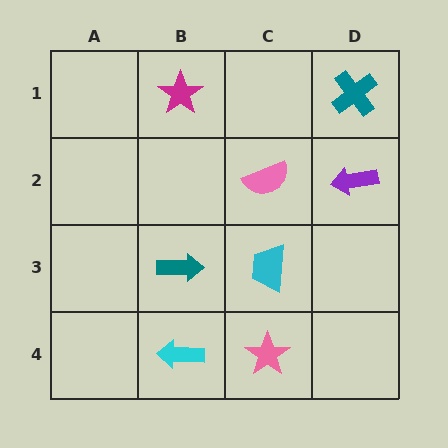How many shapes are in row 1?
2 shapes.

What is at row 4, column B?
A cyan arrow.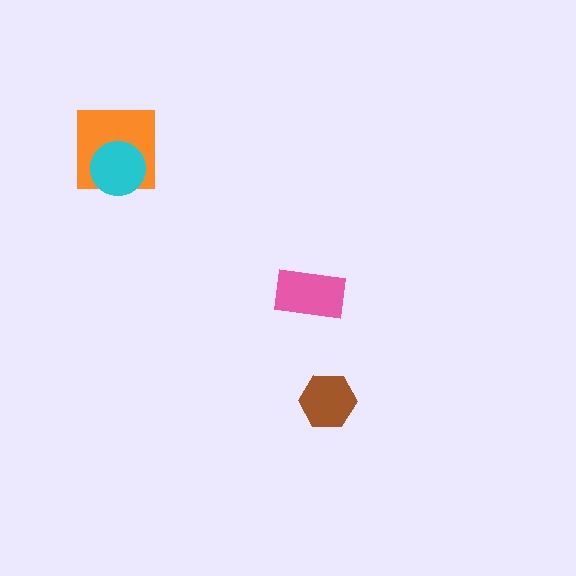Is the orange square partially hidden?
Yes, it is partially covered by another shape.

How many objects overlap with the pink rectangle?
0 objects overlap with the pink rectangle.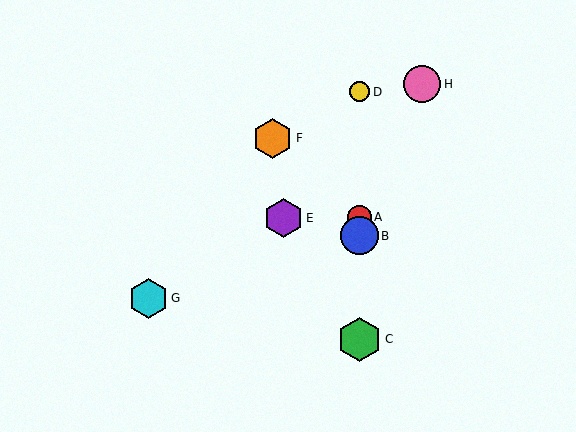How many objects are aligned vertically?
4 objects (A, B, C, D) are aligned vertically.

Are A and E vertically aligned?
No, A is at x≈360 and E is at x≈283.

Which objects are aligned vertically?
Objects A, B, C, D are aligned vertically.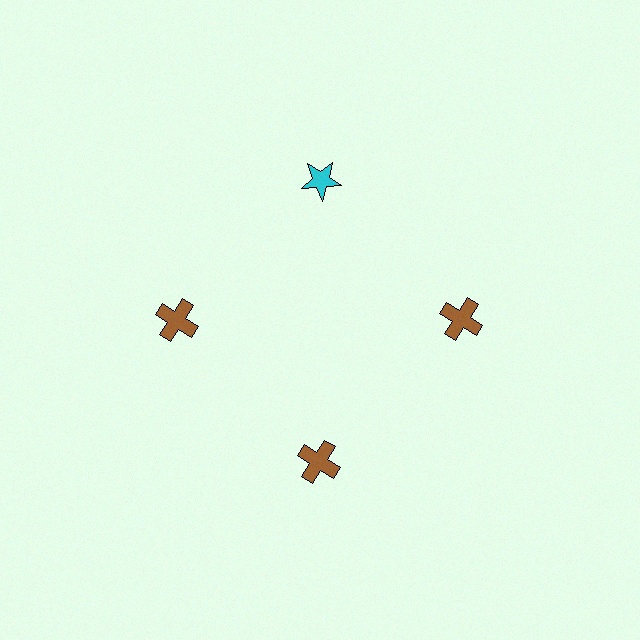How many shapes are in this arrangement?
There are 4 shapes arranged in a ring pattern.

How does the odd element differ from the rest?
It differs in both color (cyan instead of brown) and shape (star instead of cross).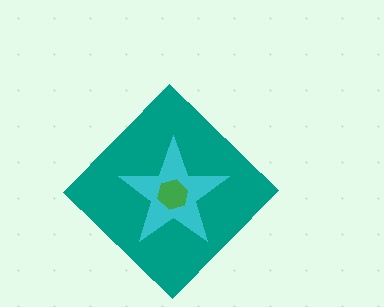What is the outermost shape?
The teal diamond.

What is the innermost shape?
The green hexagon.